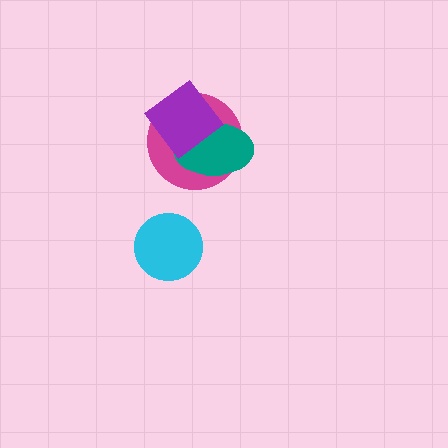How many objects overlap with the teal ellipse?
2 objects overlap with the teal ellipse.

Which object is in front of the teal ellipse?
The purple diamond is in front of the teal ellipse.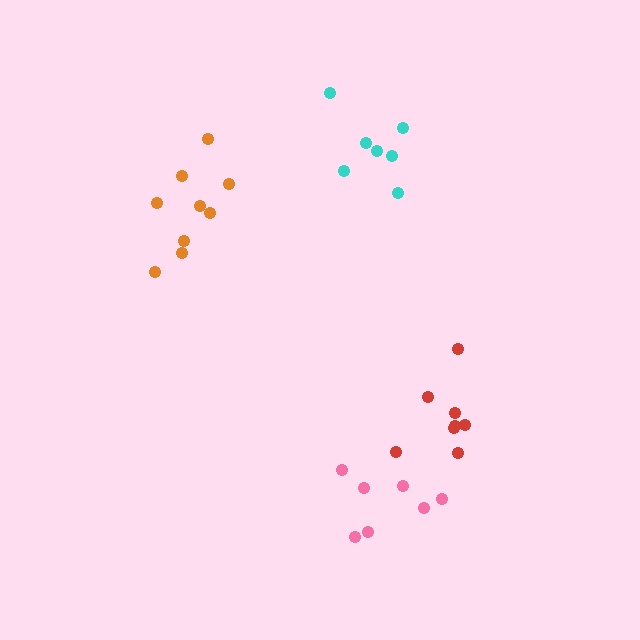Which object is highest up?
The cyan cluster is topmost.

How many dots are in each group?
Group 1: 9 dots, Group 2: 7 dots, Group 3: 8 dots, Group 4: 7 dots (31 total).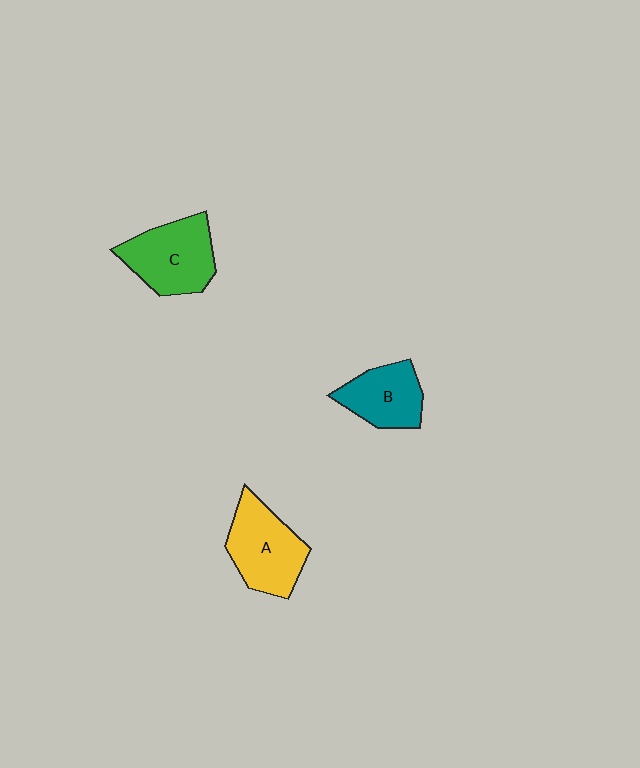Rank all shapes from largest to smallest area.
From largest to smallest: C (green), A (yellow), B (teal).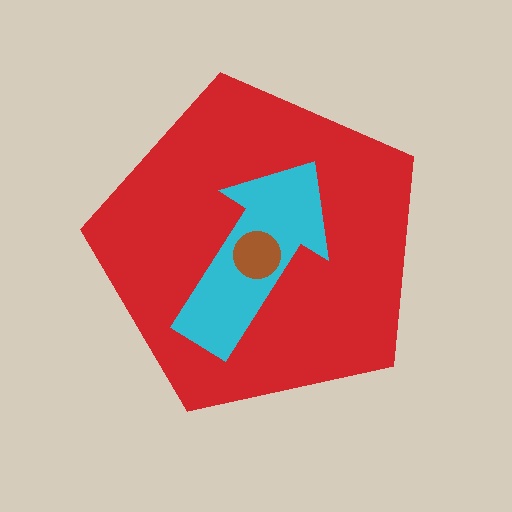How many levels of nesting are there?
3.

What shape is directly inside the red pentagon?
The cyan arrow.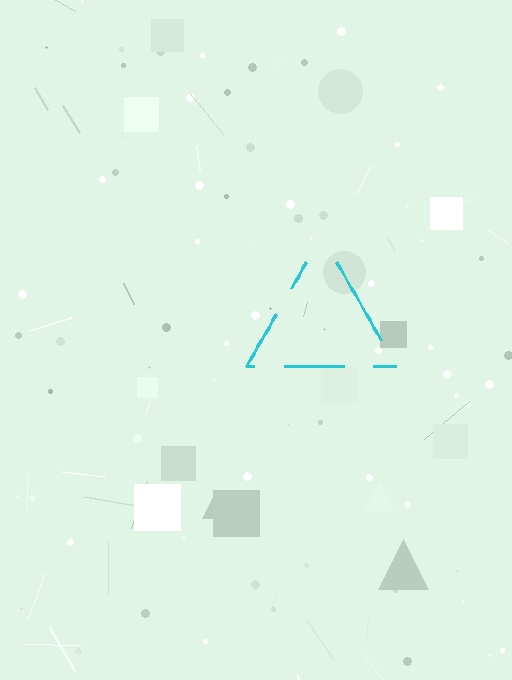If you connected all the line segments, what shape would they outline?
They would outline a triangle.